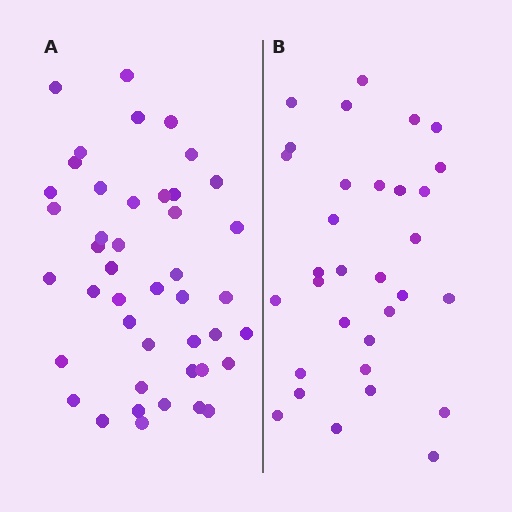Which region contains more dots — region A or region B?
Region A (the left region) has more dots.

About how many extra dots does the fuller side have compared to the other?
Region A has roughly 12 or so more dots than region B.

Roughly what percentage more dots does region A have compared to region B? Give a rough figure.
About 40% more.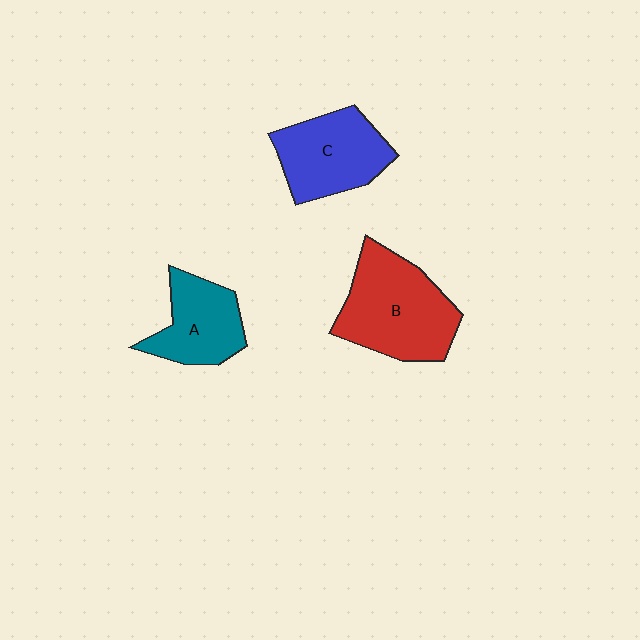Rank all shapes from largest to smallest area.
From largest to smallest: B (red), C (blue), A (teal).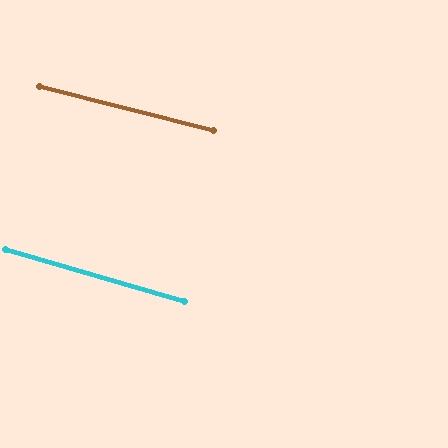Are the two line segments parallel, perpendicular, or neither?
Parallel — their directions differ by only 1.8°.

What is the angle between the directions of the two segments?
Approximately 2 degrees.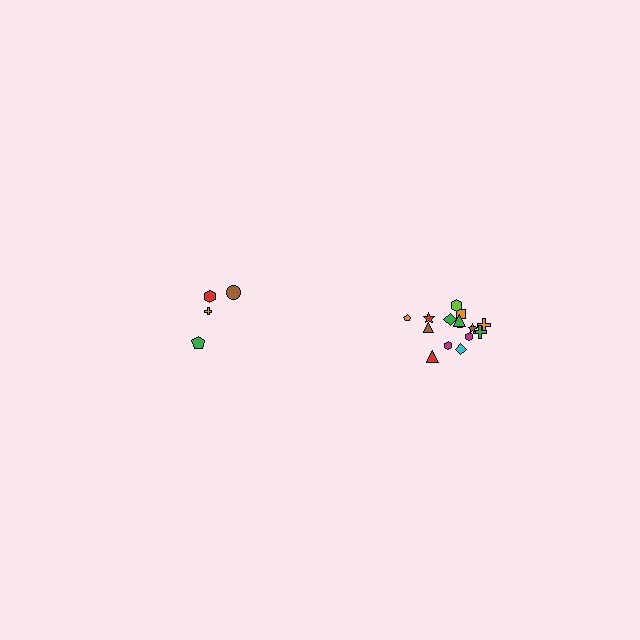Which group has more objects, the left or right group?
The right group.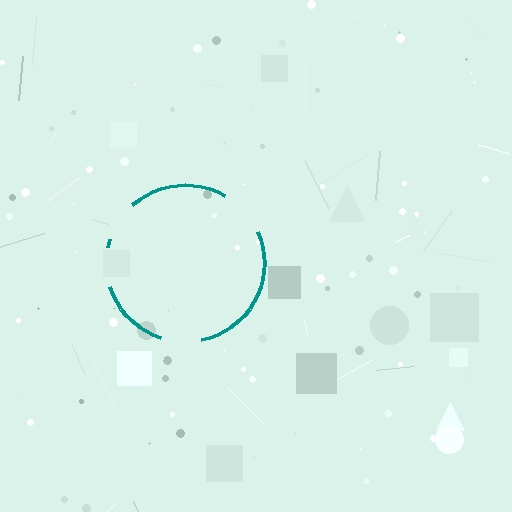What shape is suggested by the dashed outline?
The dashed outline suggests a circle.